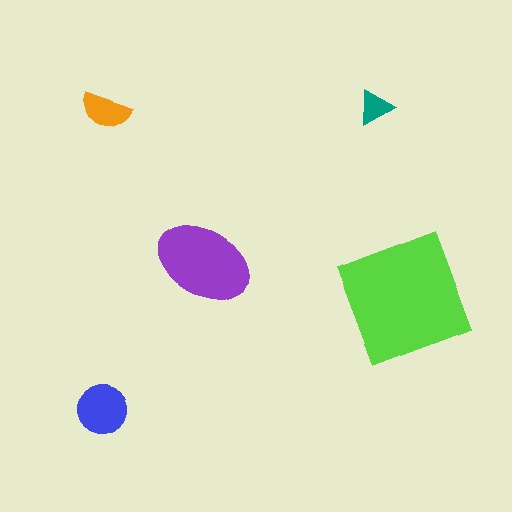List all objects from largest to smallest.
The lime square, the purple ellipse, the blue circle, the orange semicircle, the teal triangle.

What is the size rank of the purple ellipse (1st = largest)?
2nd.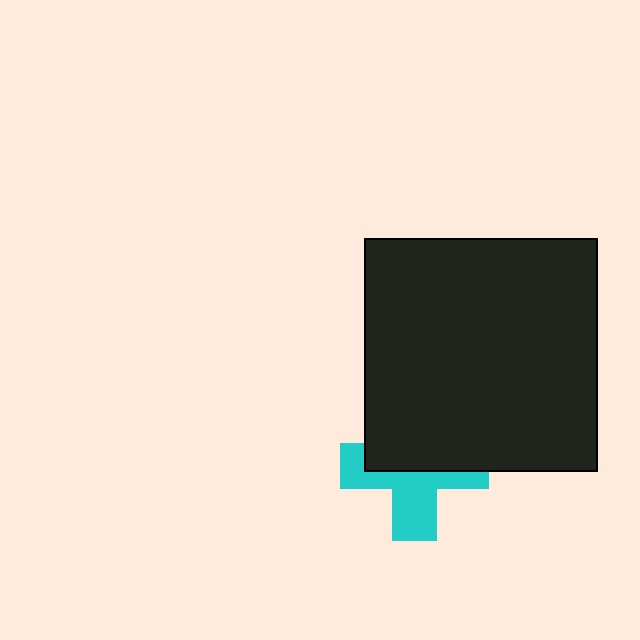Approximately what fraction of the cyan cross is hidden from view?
Roughly 51% of the cyan cross is hidden behind the black square.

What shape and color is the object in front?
The object in front is a black square.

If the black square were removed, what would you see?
You would see the complete cyan cross.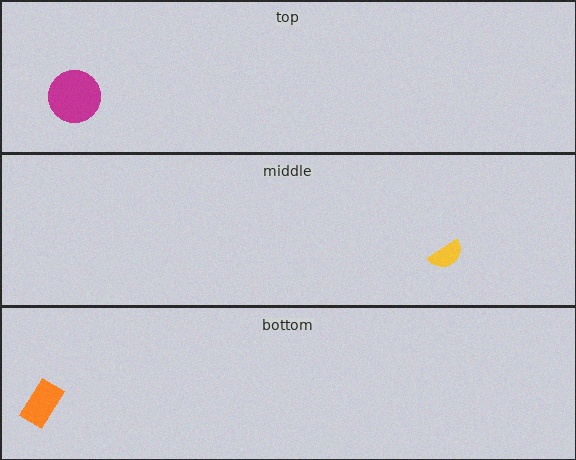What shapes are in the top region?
The magenta circle.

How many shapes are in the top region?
1.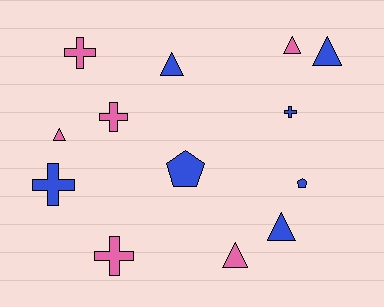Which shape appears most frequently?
Triangle, with 6 objects.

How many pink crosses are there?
There are 3 pink crosses.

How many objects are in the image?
There are 13 objects.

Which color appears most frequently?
Blue, with 7 objects.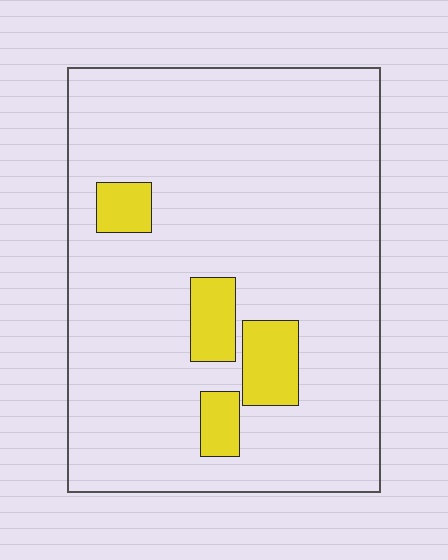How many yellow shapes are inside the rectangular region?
4.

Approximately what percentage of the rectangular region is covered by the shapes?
Approximately 10%.